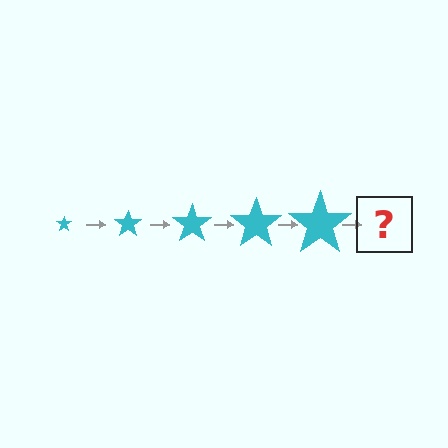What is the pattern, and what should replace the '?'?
The pattern is that the star gets progressively larger each step. The '?' should be a cyan star, larger than the previous one.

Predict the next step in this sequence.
The next step is a cyan star, larger than the previous one.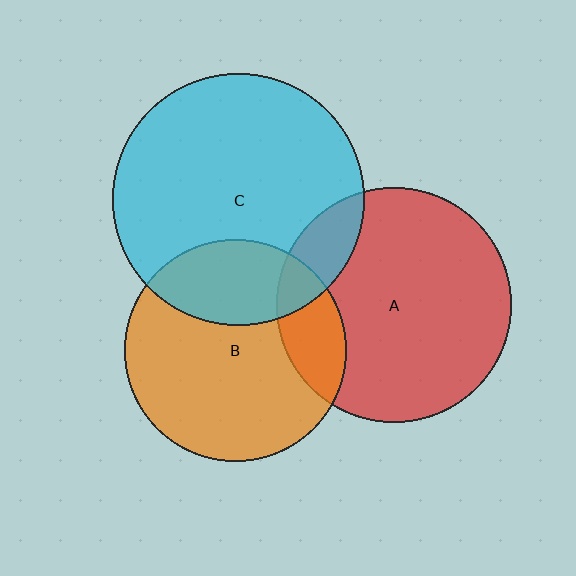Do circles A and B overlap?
Yes.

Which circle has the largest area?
Circle C (cyan).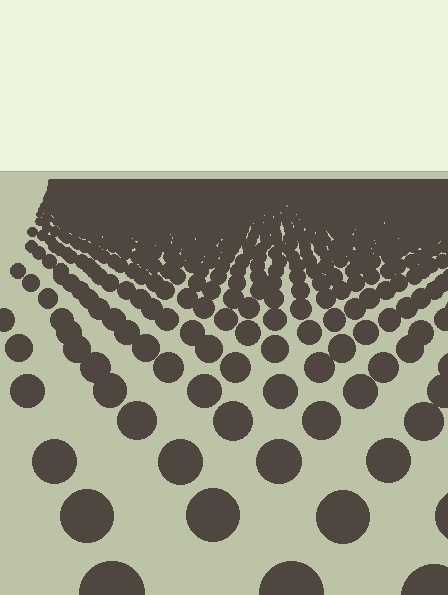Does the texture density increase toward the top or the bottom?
Density increases toward the top.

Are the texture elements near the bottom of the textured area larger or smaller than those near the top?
Larger. Near the bottom, elements are closer to the viewer and appear at a bigger on-screen size.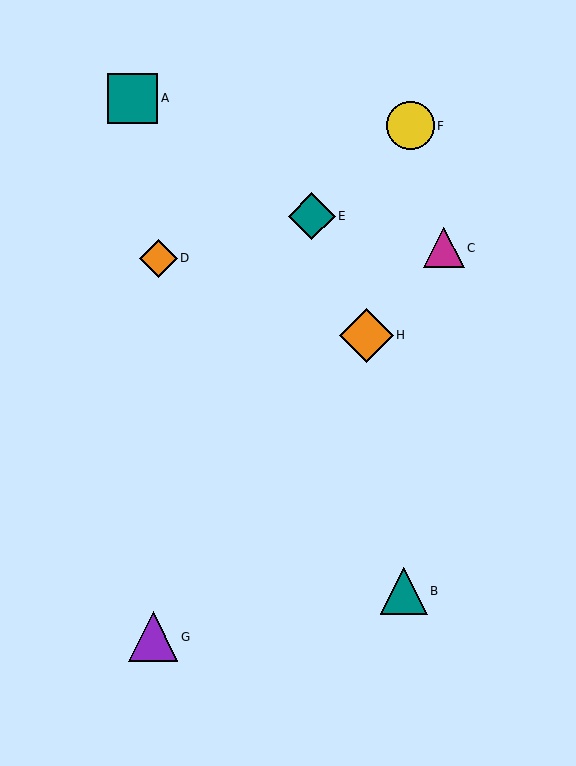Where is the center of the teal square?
The center of the teal square is at (133, 99).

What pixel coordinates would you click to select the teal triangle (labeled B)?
Click at (404, 591) to select the teal triangle B.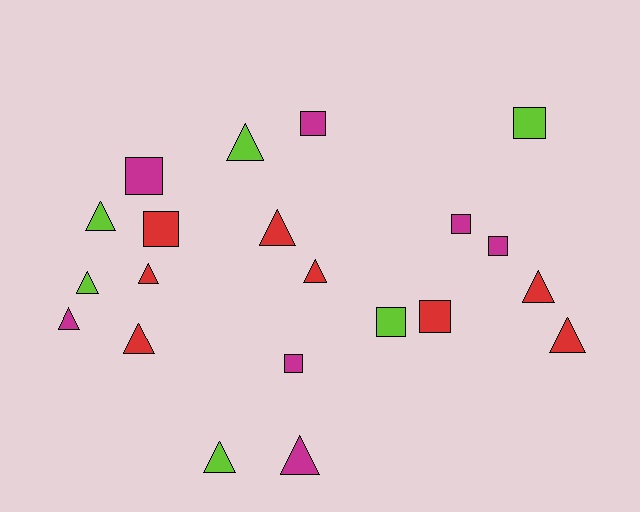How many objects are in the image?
There are 21 objects.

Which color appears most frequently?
Red, with 8 objects.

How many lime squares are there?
There are 2 lime squares.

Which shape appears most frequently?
Triangle, with 12 objects.